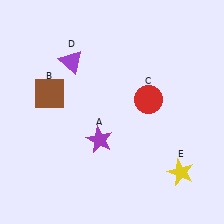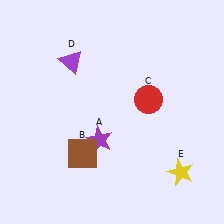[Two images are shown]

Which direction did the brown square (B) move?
The brown square (B) moved down.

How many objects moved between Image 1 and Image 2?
1 object moved between the two images.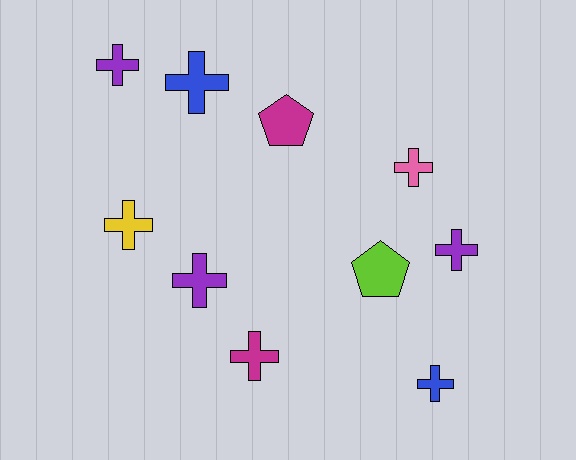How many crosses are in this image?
There are 8 crosses.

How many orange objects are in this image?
There are no orange objects.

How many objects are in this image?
There are 10 objects.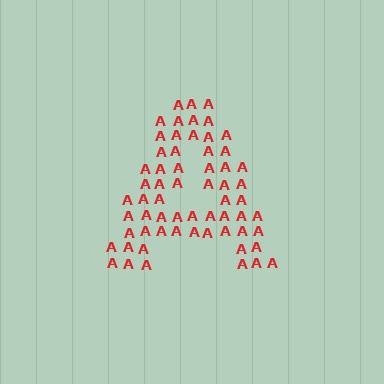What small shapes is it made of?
It is made of small letter A's.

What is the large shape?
The large shape is the letter A.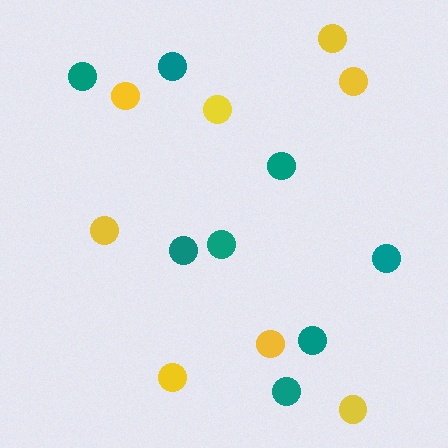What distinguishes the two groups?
There are 2 groups: one group of teal circles (8) and one group of yellow circles (8).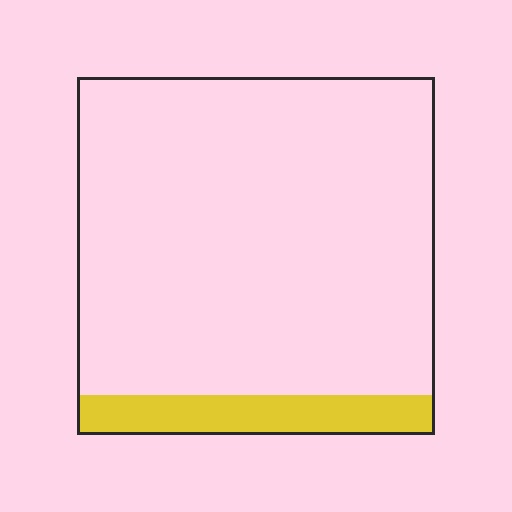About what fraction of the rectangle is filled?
About one tenth (1/10).